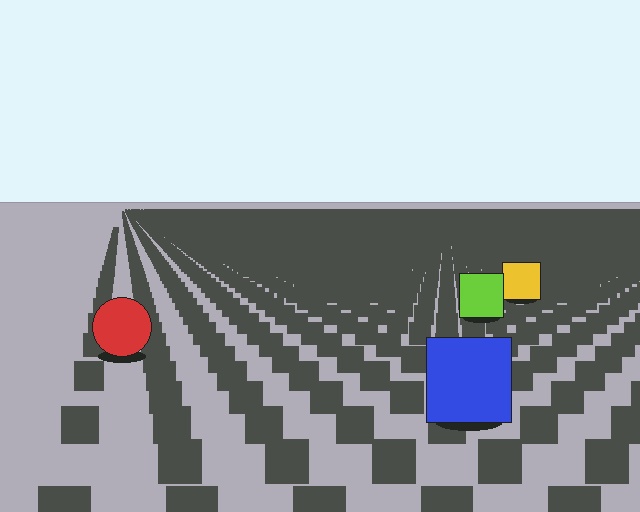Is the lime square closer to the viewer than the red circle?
No. The red circle is closer — you can tell from the texture gradient: the ground texture is coarser near it.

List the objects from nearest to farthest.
From nearest to farthest: the blue square, the red circle, the lime square, the yellow square.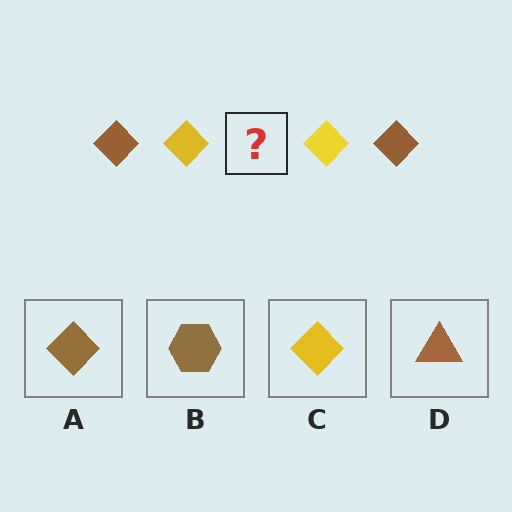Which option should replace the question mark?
Option A.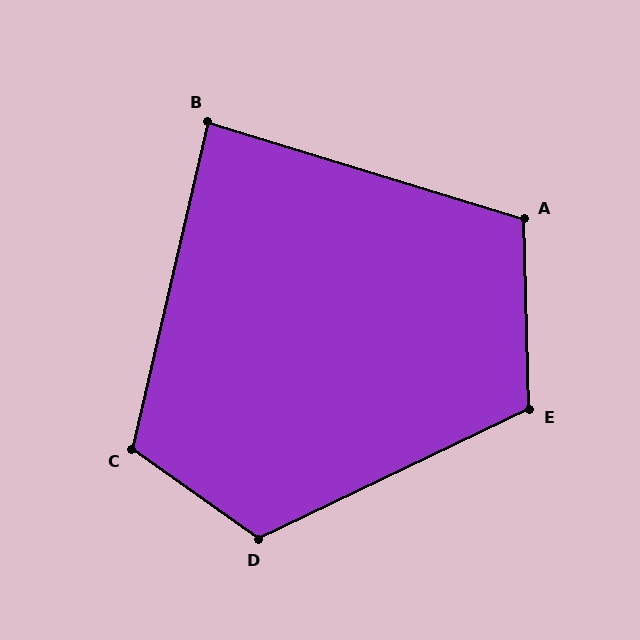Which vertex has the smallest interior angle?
B, at approximately 86 degrees.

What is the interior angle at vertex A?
Approximately 109 degrees (obtuse).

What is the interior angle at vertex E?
Approximately 114 degrees (obtuse).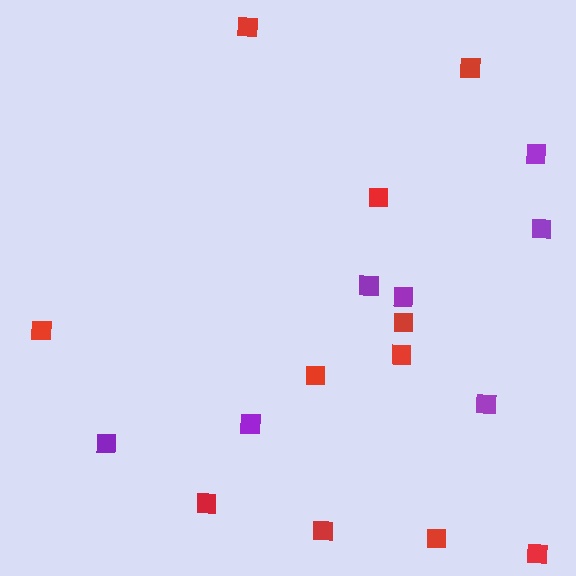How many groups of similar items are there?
There are 2 groups: one group of purple squares (7) and one group of red squares (11).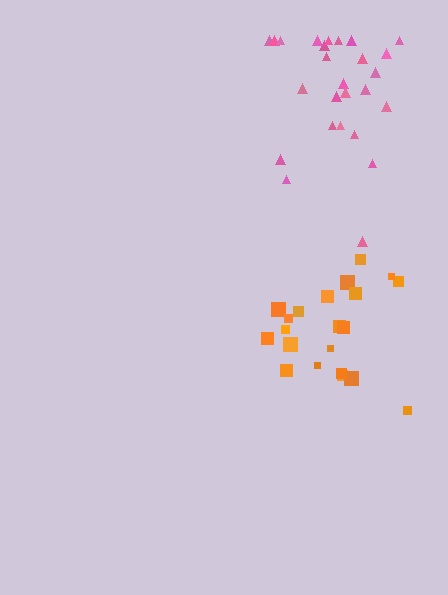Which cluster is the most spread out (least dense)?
Pink.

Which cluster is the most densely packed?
Orange.